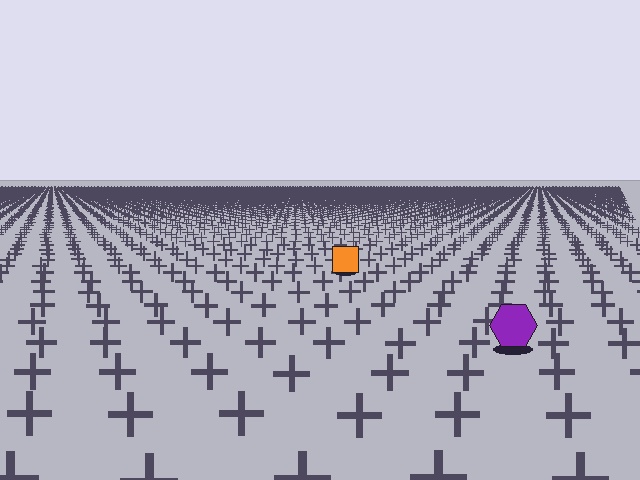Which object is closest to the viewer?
The purple hexagon is closest. The texture marks near it are larger and more spread out.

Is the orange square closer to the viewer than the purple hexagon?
No. The purple hexagon is closer — you can tell from the texture gradient: the ground texture is coarser near it.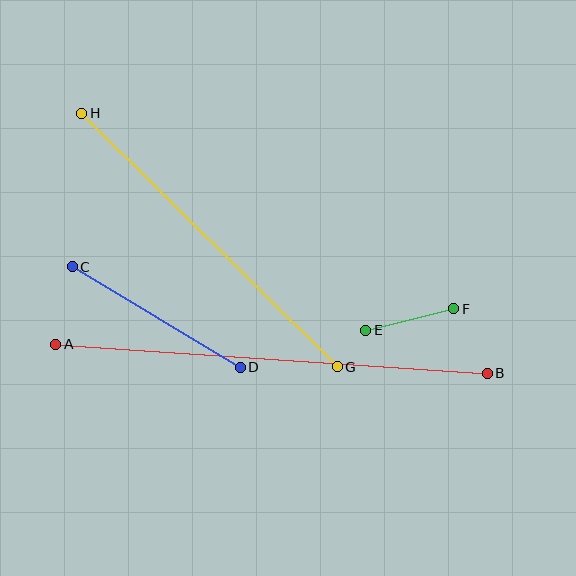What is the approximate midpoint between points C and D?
The midpoint is at approximately (156, 317) pixels.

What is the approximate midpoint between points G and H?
The midpoint is at approximately (209, 240) pixels.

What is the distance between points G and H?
The distance is approximately 360 pixels.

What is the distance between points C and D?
The distance is approximately 196 pixels.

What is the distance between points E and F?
The distance is approximately 90 pixels.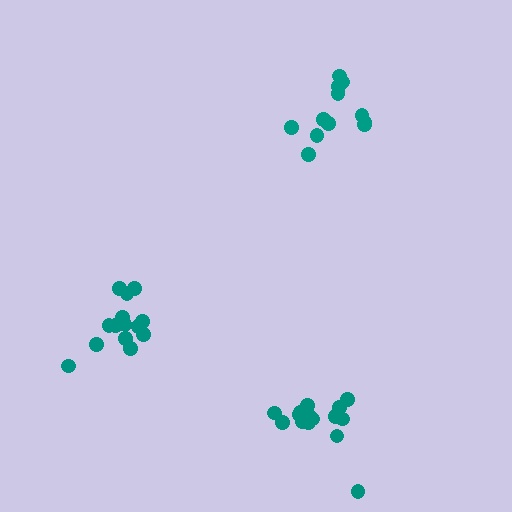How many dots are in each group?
Group 1: 12 dots, Group 2: 14 dots, Group 3: 15 dots (41 total).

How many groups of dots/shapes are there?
There are 3 groups.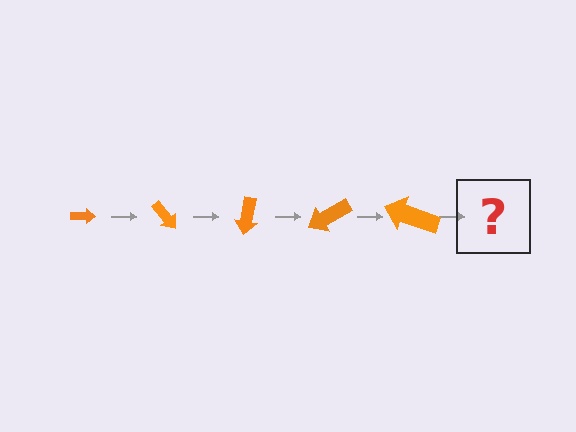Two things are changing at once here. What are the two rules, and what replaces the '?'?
The two rules are that the arrow grows larger each step and it rotates 50 degrees each step. The '?' should be an arrow, larger than the previous one and rotated 250 degrees from the start.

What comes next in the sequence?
The next element should be an arrow, larger than the previous one and rotated 250 degrees from the start.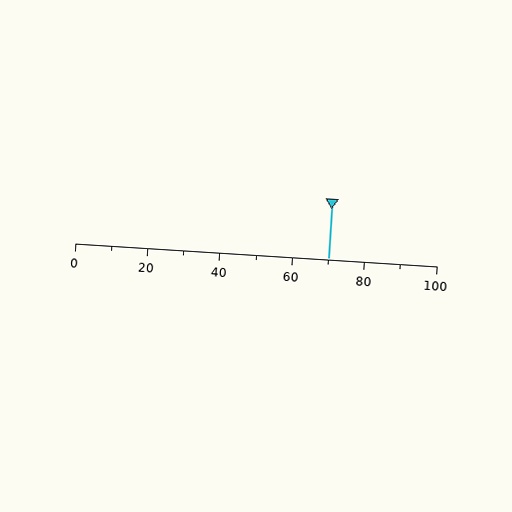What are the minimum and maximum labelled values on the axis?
The axis runs from 0 to 100.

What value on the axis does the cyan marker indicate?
The marker indicates approximately 70.